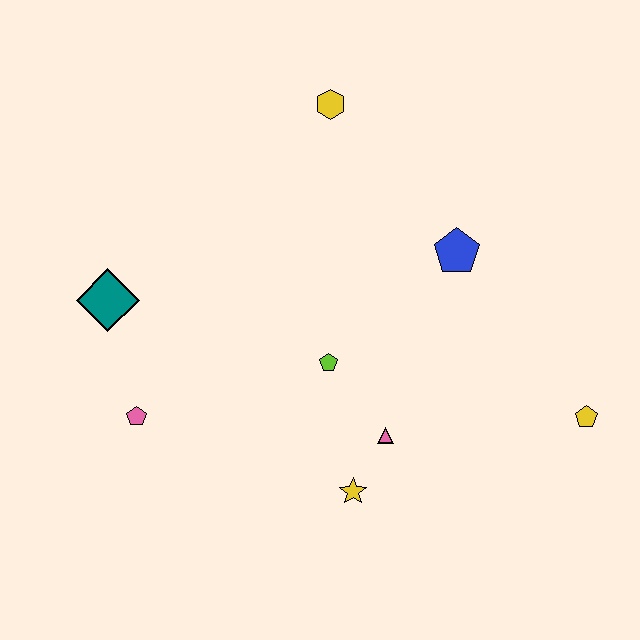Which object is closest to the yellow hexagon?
The blue pentagon is closest to the yellow hexagon.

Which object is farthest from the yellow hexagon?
The yellow pentagon is farthest from the yellow hexagon.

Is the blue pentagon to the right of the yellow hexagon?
Yes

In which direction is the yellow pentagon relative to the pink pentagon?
The yellow pentagon is to the right of the pink pentagon.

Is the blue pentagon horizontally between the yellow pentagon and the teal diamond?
Yes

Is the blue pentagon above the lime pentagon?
Yes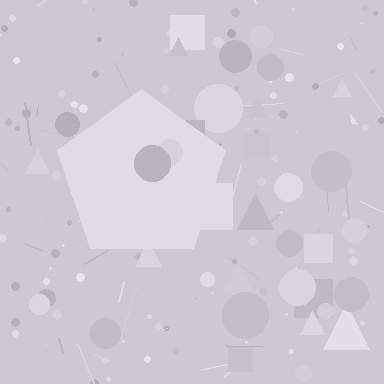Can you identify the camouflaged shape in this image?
The camouflaged shape is a pentagon.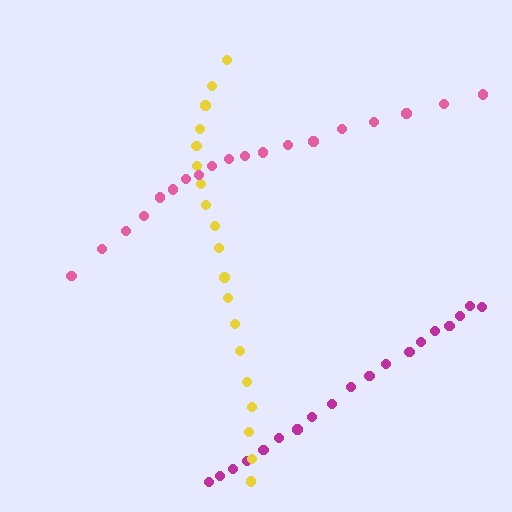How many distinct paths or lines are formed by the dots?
There are 3 distinct paths.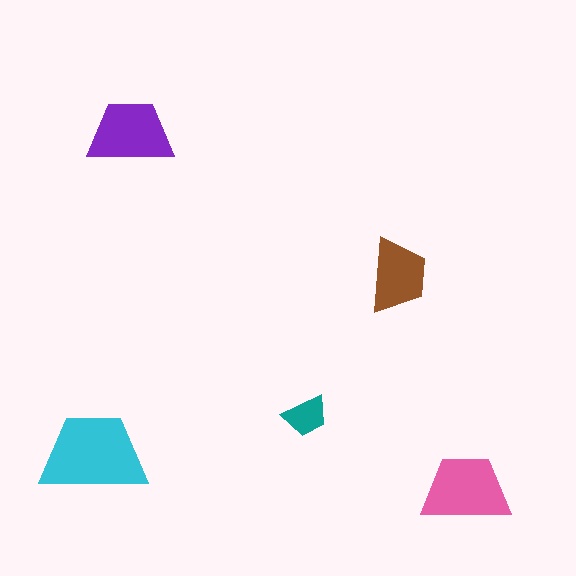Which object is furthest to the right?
The pink trapezoid is rightmost.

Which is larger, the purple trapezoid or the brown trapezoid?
The purple one.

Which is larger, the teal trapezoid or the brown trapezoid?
The brown one.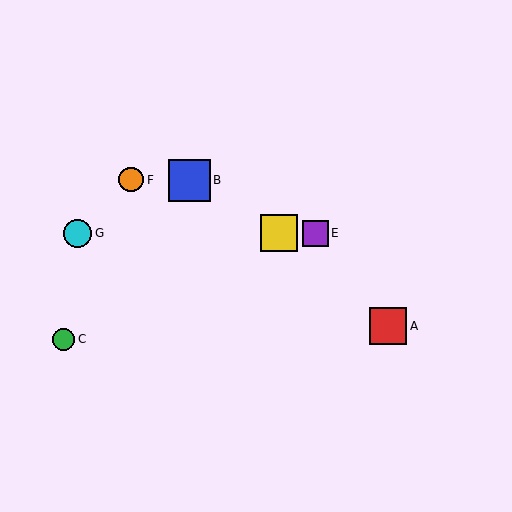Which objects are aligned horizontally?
Objects D, E, G are aligned horizontally.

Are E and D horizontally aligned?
Yes, both are at y≈233.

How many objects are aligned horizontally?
3 objects (D, E, G) are aligned horizontally.